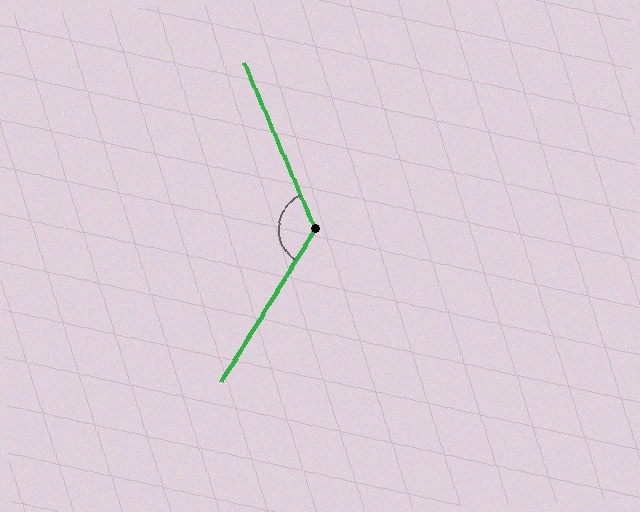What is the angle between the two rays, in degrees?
Approximately 125 degrees.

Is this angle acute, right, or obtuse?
It is obtuse.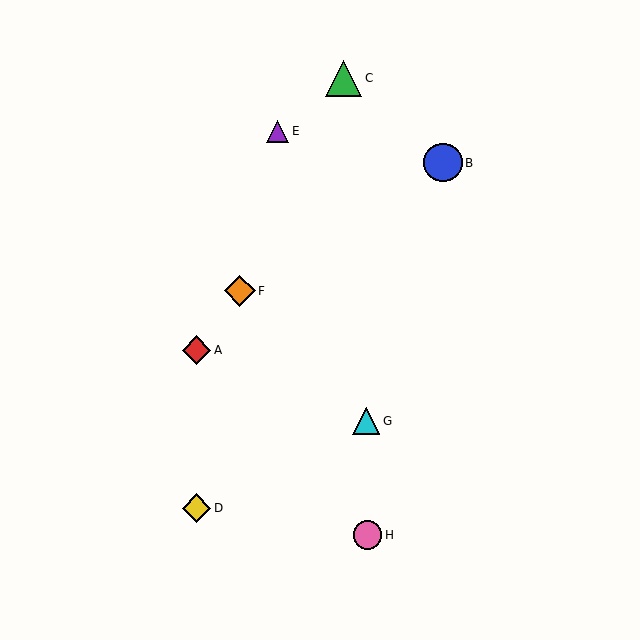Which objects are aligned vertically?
Objects A, D are aligned vertically.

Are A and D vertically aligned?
Yes, both are at x≈196.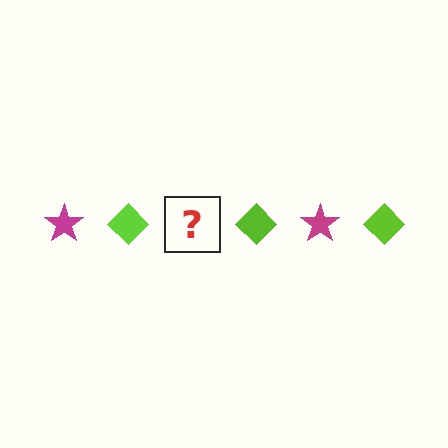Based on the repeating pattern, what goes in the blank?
The blank should be a magenta star.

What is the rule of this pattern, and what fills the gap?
The rule is that the pattern alternates between magenta star and lime diamond. The gap should be filled with a magenta star.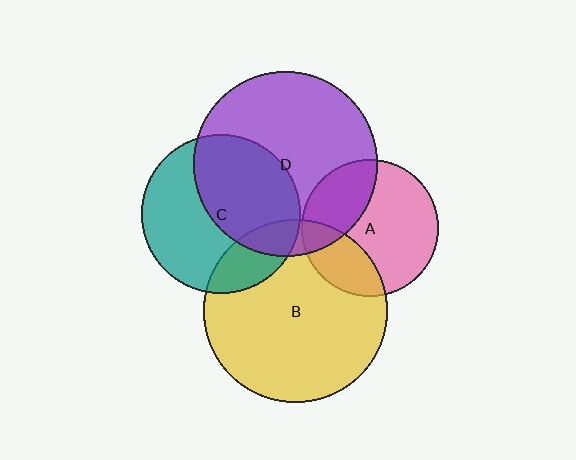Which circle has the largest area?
Circle D (purple).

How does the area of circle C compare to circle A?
Approximately 1.3 times.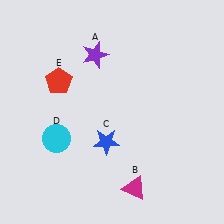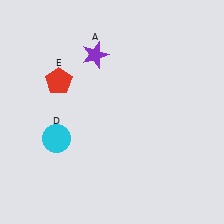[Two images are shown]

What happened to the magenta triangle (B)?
The magenta triangle (B) was removed in Image 2. It was in the bottom-right area of Image 1.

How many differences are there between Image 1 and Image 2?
There are 2 differences between the two images.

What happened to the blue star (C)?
The blue star (C) was removed in Image 2. It was in the bottom-left area of Image 1.